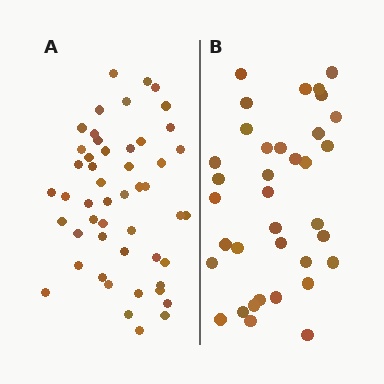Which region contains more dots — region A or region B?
Region A (the left region) has more dots.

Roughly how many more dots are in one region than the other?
Region A has approximately 15 more dots than region B.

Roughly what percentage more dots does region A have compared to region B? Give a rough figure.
About 40% more.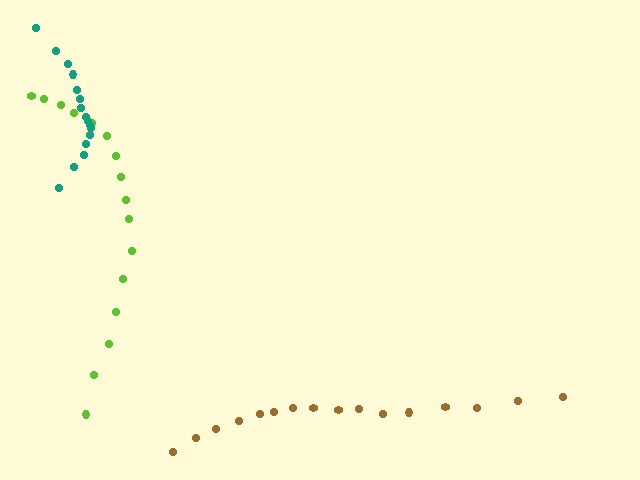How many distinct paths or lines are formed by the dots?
There are 3 distinct paths.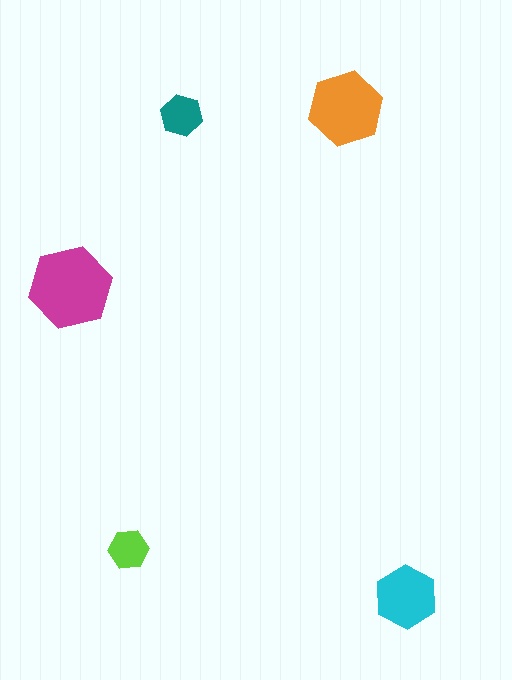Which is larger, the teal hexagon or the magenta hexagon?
The magenta one.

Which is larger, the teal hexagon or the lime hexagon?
The teal one.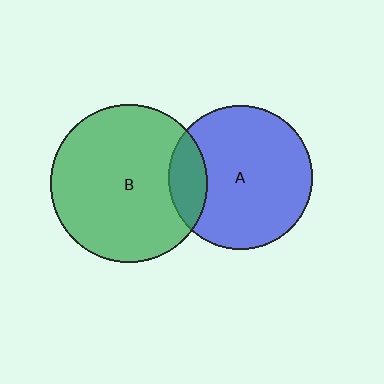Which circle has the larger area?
Circle B (green).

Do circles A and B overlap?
Yes.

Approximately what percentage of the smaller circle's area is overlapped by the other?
Approximately 15%.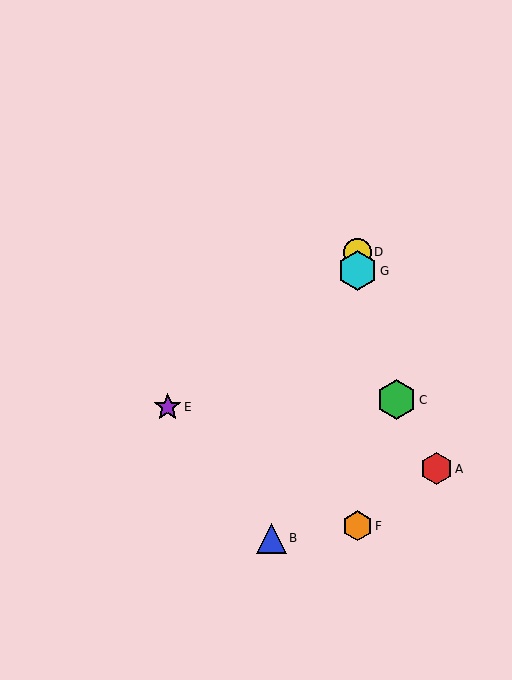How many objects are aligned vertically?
3 objects (D, F, G) are aligned vertically.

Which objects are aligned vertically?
Objects D, F, G are aligned vertically.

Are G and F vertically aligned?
Yes, both are at x≈357.